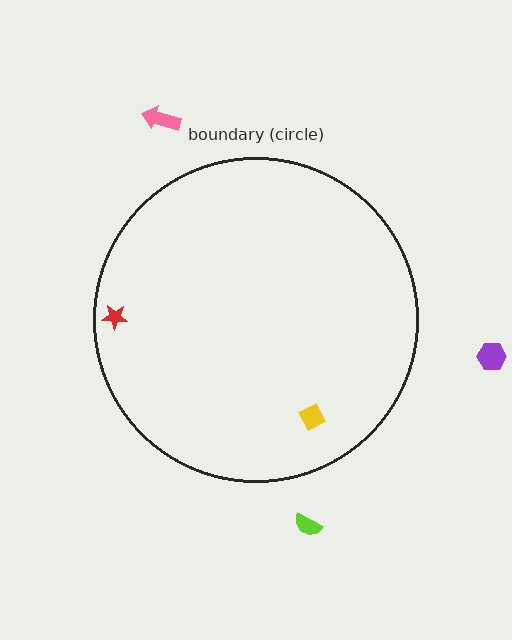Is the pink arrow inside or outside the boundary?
Outside.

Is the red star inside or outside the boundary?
Inside.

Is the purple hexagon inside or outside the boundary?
Outside.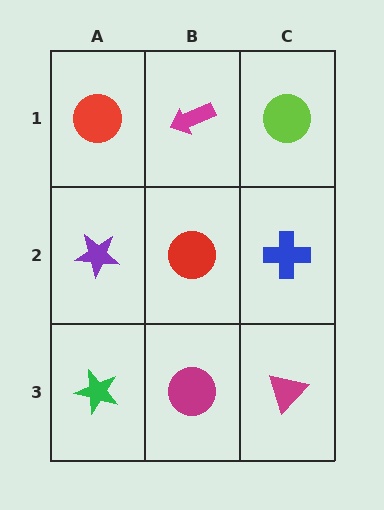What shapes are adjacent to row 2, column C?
A lime circle (row 1, column C), a magenta triangle (row 3, column C), a red circle (row 2, column B).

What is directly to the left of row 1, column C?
A magenta arrow.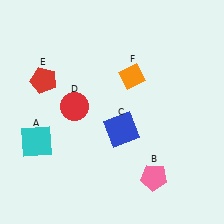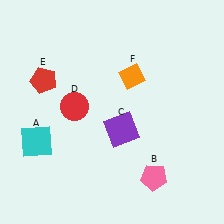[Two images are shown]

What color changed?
The square (C) changed from blue in Image 1 to purple in Image 2.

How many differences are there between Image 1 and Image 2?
There is 1 difference between the two images.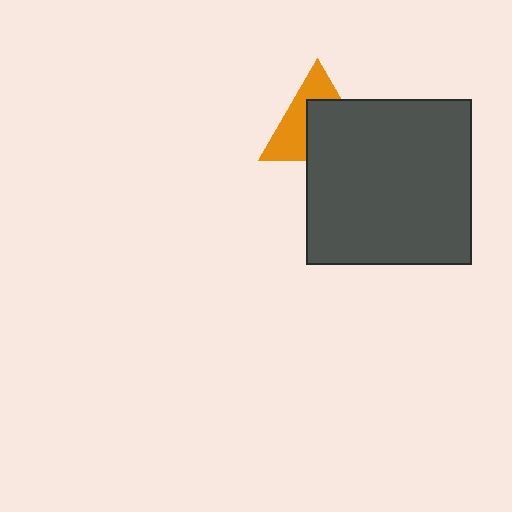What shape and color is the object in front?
The object in front is a dark gray square.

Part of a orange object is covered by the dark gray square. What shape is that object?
It is a triangle.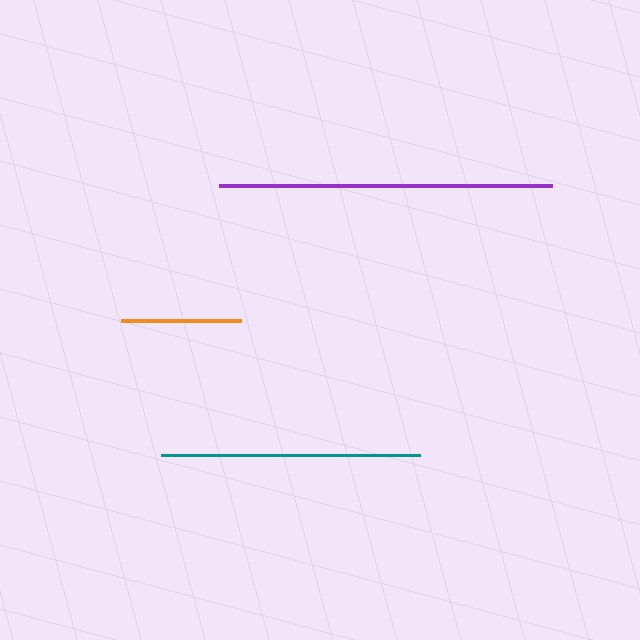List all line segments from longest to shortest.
From longest to shortest: purple, teal, orange.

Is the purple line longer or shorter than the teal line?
The purple line is longer than the teal line.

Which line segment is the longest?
The purple line is the longest at approximately 333 pixels.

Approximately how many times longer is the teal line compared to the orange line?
The teal line is approximately 2.2 times the length of the orange line.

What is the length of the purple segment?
The purple segment is approximately 333 pixels long.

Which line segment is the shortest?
The orange line is the shortest at approximately 120 pixels.